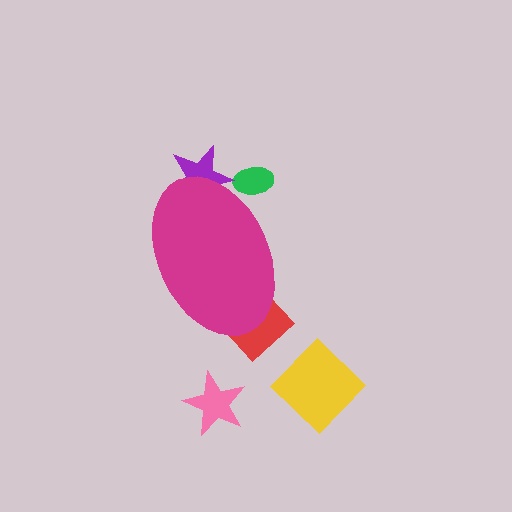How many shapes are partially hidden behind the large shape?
3 shapes are partially hidden.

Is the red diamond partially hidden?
Yes, the red diamond is partially hidden behind the magenta ellipse.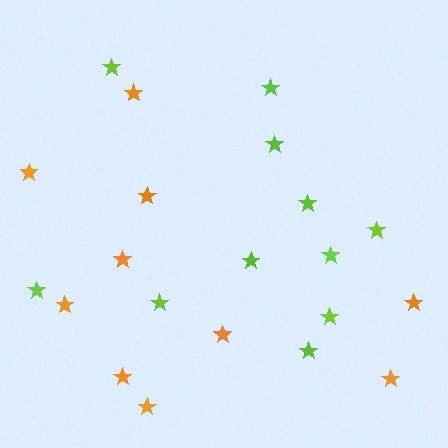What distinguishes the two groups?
There are 2 groups: one group of lime stars (11) and one group of orange stars (10).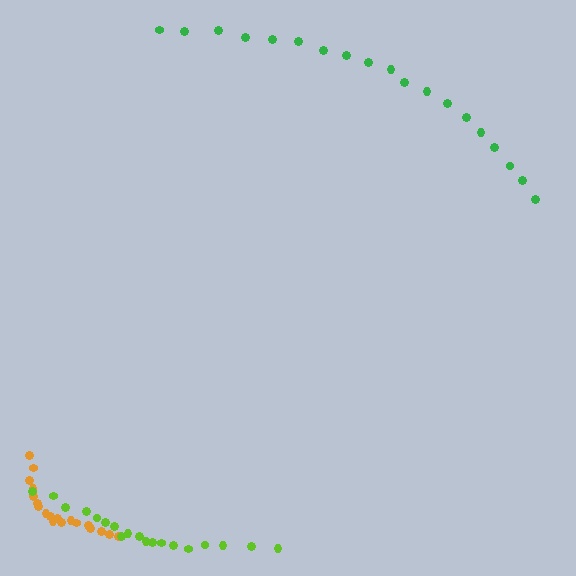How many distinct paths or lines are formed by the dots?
There are 3 distinct paths.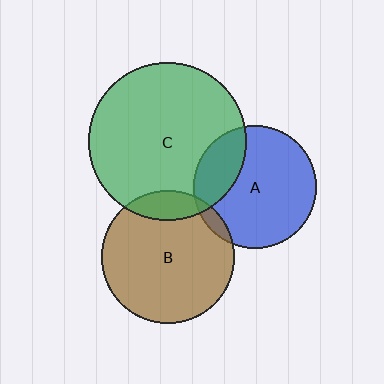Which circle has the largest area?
Circle C (green).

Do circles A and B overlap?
Yes.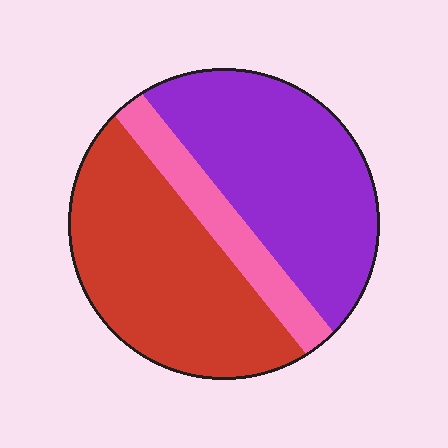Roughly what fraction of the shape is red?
Red covers 43% of the shape.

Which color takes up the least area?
Pink, at roughly 15%.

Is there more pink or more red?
Red.